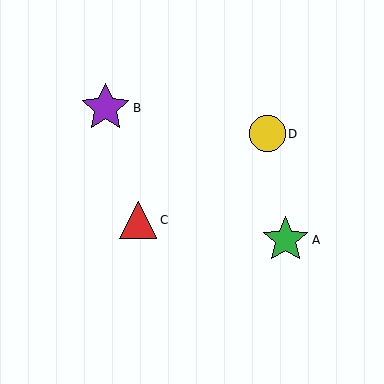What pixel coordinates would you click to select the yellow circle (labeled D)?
Click at (267, 134) to select the yellow circle D.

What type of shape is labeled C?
Shape C is a red triangle.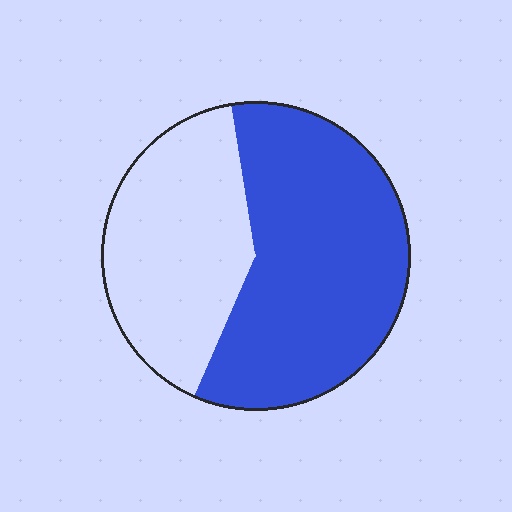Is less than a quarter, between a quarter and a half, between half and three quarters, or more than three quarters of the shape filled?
Between half and three quarters.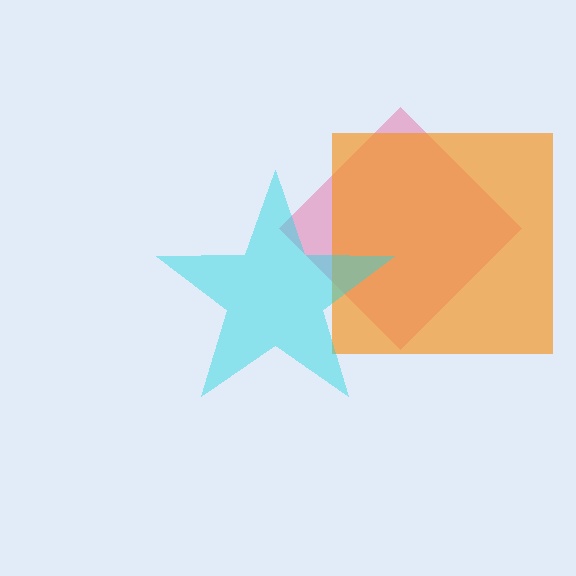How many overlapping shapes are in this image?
There are 3 overlapping shapes in the image.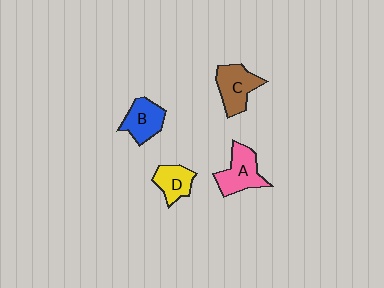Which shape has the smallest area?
Shape D (yellow).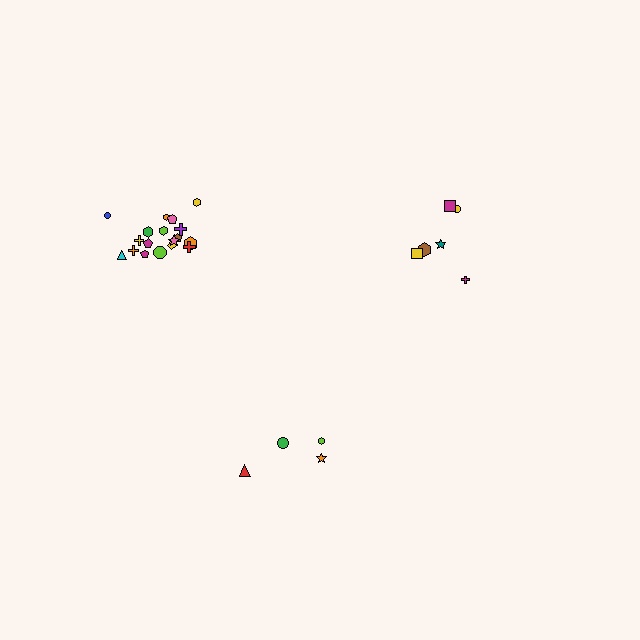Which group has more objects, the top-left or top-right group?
The top-left group.